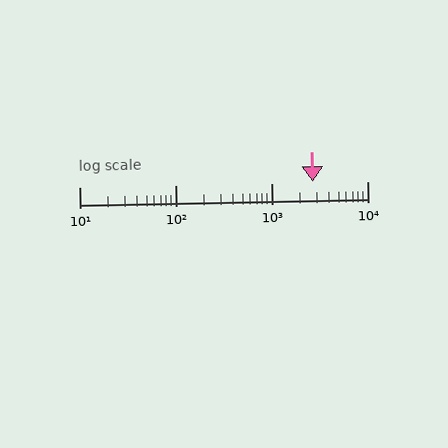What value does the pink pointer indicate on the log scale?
The pointer indicates approximately 2700.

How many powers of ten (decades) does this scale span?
The scale spans 3 decades, from 10 to 10000.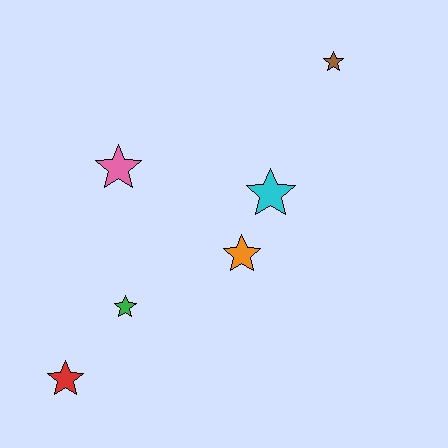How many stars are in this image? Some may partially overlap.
There are 6 stars.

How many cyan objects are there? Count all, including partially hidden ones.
There is 1 cyan object.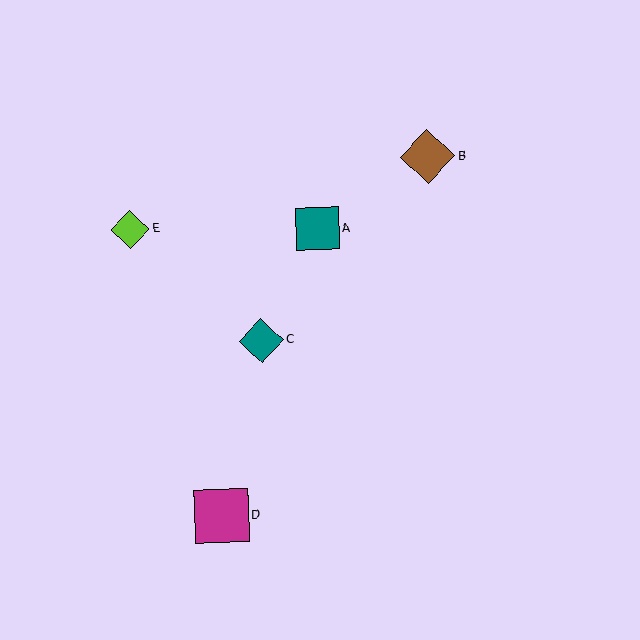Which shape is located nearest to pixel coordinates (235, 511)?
The magenta square (labeled D) at (222, 516) is nearest to that location.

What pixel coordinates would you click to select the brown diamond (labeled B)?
Click at (428, 157) to select the brown diamond B.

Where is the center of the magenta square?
The center of the magenta square is at (222, 516).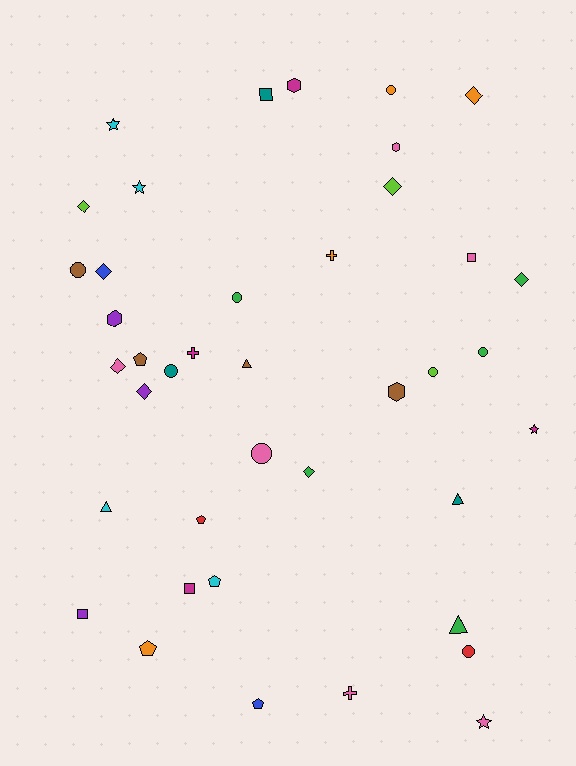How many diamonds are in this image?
There are 8 diamonds.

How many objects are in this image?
There are 40 objects.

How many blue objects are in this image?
There are 2 blue objects.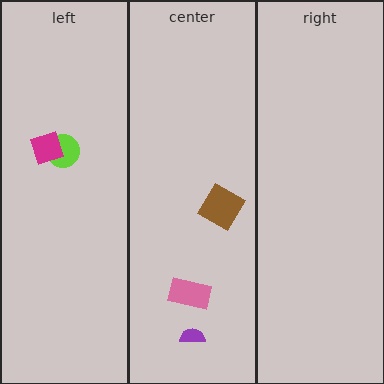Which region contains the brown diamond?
The center region.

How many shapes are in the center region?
3.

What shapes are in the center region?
The brown diamond, the purple semicircle, the pink rectangle.